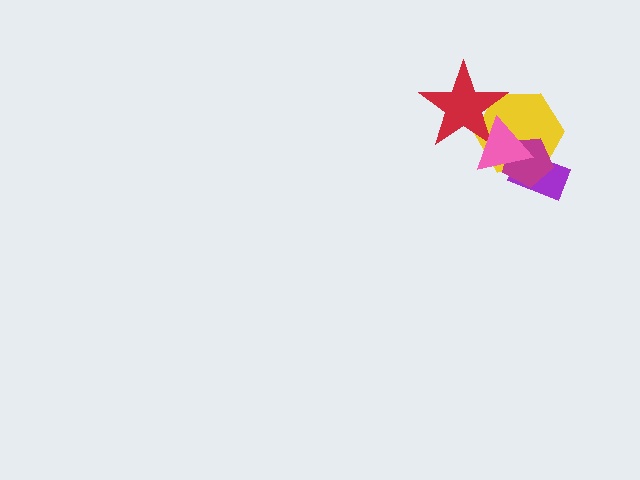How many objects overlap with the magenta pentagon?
3 objects overlap with the magenta pentagon.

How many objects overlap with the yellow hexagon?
4 objects overlap with the yellow hexagon.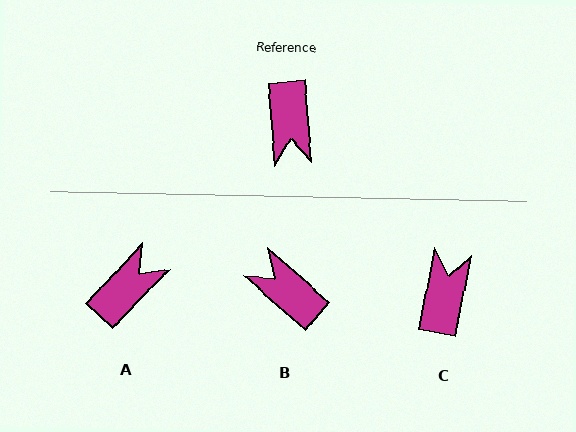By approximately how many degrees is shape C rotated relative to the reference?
Approximately 164 degrees counter-clockwise.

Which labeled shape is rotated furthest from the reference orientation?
C, about 164 degrees away.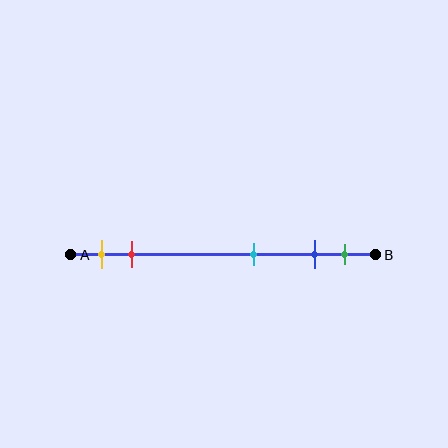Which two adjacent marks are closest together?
The blue and green marks are the closest adjacent pair.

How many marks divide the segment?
There are 5 marks dividing the segment.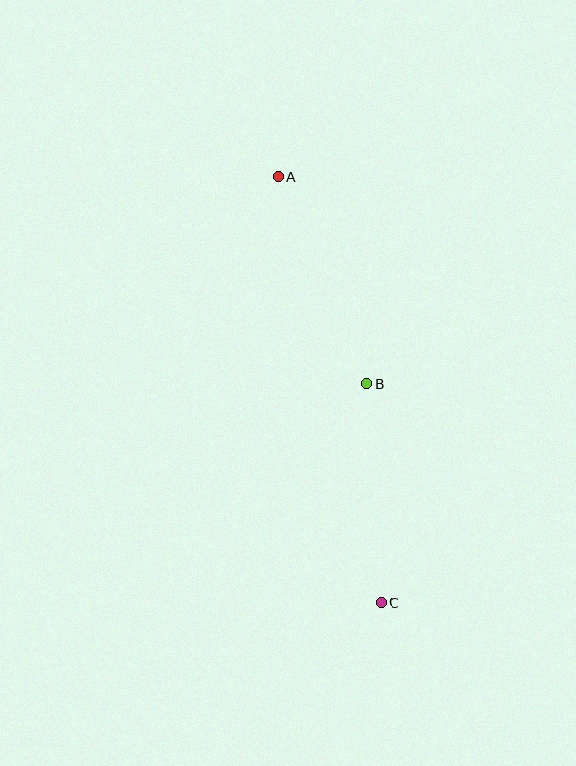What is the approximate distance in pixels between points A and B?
The distance between A and B is approximately 226 pixels.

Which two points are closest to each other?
Points B and C are closest to each other.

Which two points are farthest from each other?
Points A and C are farthest from each other.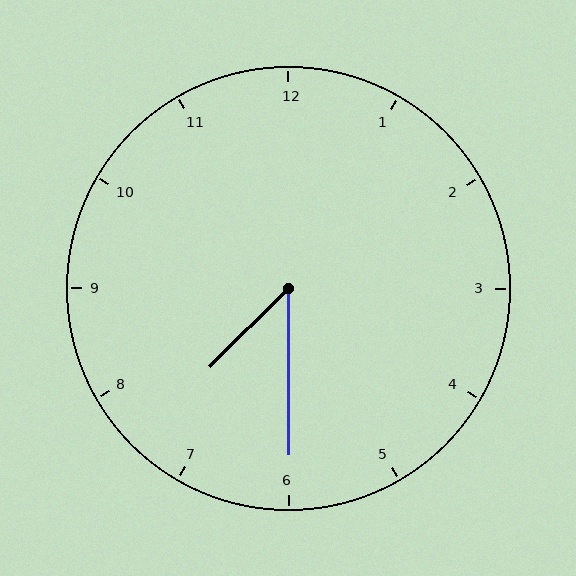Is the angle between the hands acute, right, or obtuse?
It is acute.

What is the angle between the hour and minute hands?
Approximately 45 degrees.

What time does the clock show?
7:30.